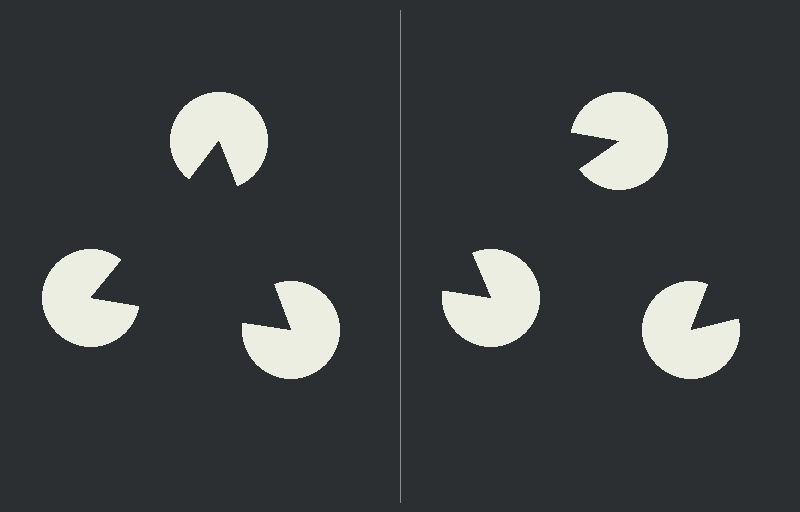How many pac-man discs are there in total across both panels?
6 — 3 on each side.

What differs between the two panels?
The pac-man discs are positioned identically on both sides; only the wedge orientations differ. On the left they align to a triangle; on the right they are misaligned.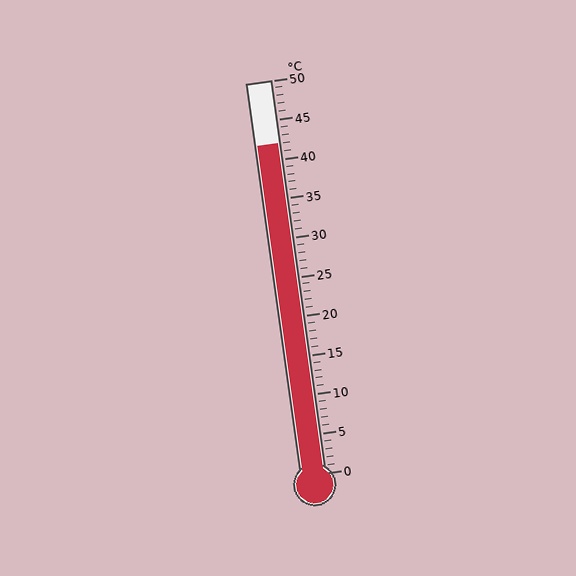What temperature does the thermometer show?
The thermometer shows approximately 42°C.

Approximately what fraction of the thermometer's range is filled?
The thermometer is filled to approximately 85% of its range.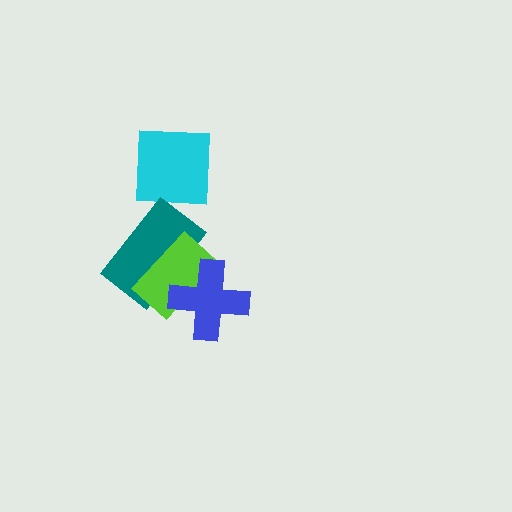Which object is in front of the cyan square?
The teal rectangle is in front of the cyan square.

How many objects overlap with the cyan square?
1 object overlaps with the cyan square.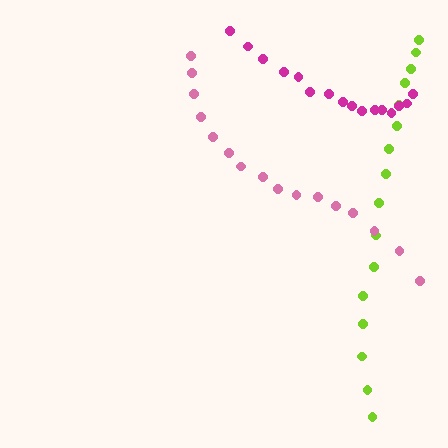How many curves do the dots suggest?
There are 3 distinct paths.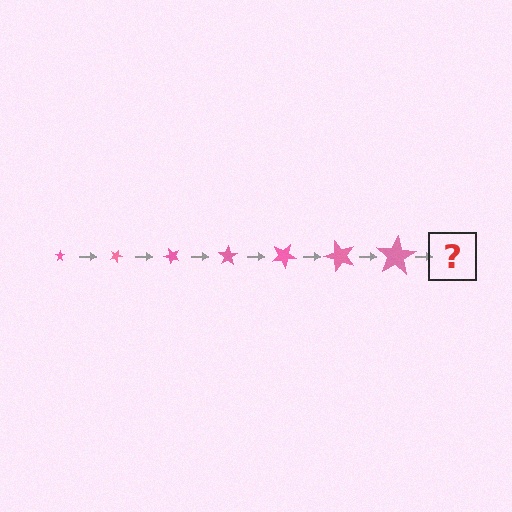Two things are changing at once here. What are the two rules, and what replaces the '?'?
The two rules are that the star grows larger each step and it rotates 25 degrees each step. The '?' should be a star, larger than the previous one and rotated 175 degrees from the start.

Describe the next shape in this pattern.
It should be a star, larger than the previous one and rotated 175 degrees from the start.